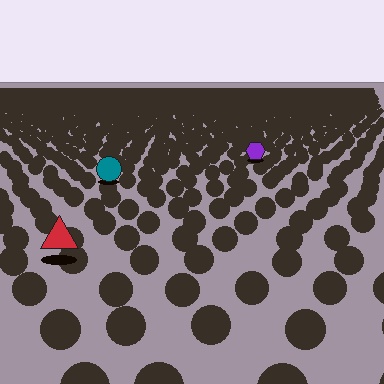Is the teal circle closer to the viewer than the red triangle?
No. The red triangle is closer — you can tell from the texture gradient: the ground texture is coarser near it.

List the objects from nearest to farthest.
From nearest to farthest: the red triangle, the teal circle, the purple hexagon.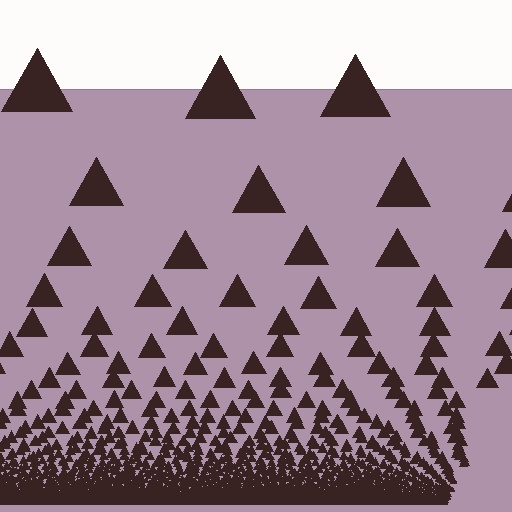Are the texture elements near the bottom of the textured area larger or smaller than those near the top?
Smaller. The gradient is inverted — elements near the bottom are smaller and denser.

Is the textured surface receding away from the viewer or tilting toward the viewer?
The surface appears to tilt toward the viewer. Texture elements get larger and sparser toward the top.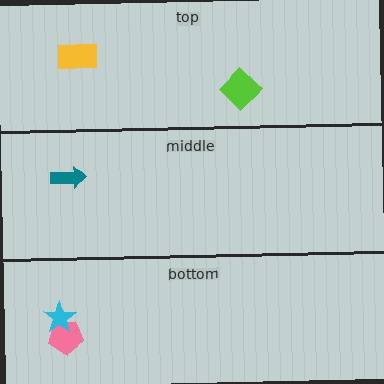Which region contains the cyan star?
The bottom region.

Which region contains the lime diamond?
The top region.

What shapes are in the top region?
The lime diamond, the yellow rectangle.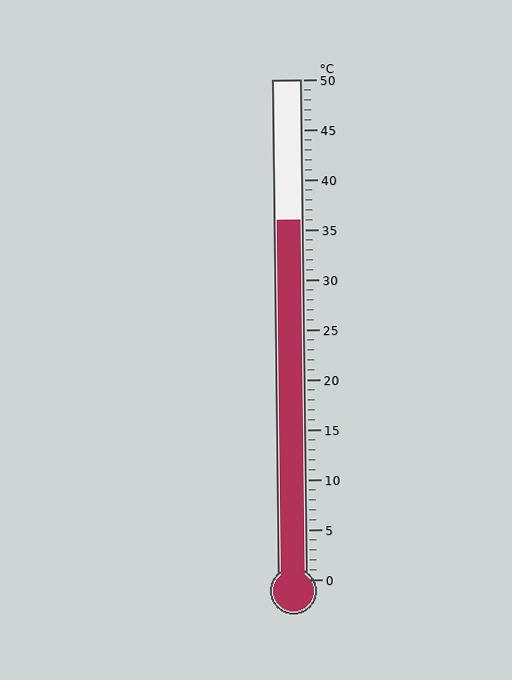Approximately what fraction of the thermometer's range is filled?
The thermometer is filled to approximately 70% of its range.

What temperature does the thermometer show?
The thermometer shows approximately 36°C.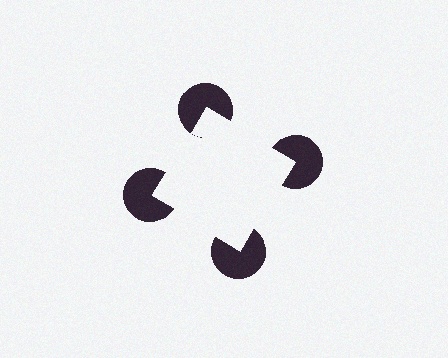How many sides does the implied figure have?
4 sides.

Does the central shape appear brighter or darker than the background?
It typically appears slightly brighter than the background, even though no actual brightness change is drawn.